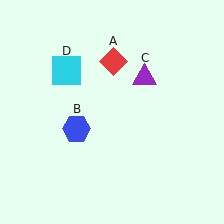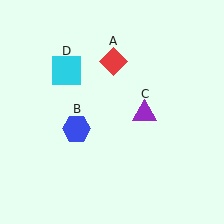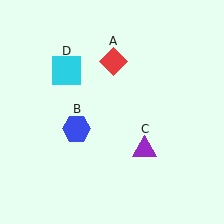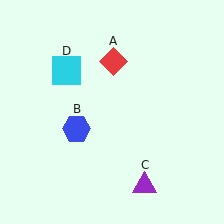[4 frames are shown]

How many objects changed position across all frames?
1 object changed position: purple triangle (object C).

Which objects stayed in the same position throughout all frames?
Red diamond (object A) and blue hexagon (object B) and cyan square (object D) remained stationary.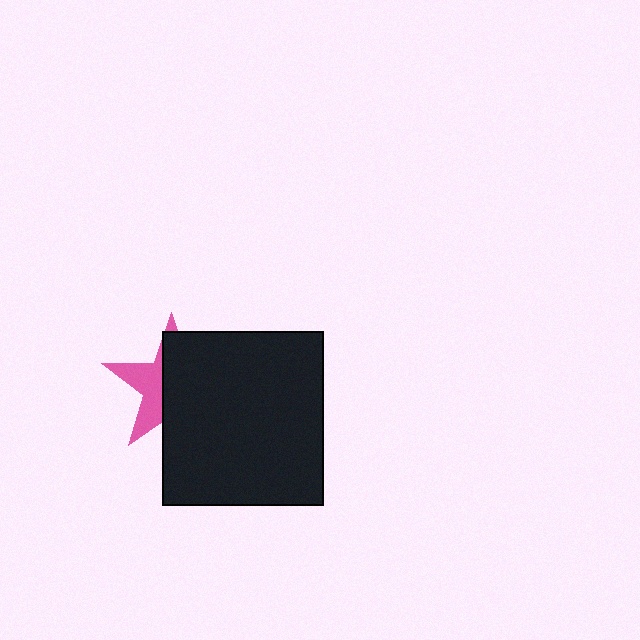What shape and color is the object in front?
The object in front is a black rectangle.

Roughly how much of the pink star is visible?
A small part of it is visible (roughly 38%).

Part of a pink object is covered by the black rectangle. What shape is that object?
It is a star.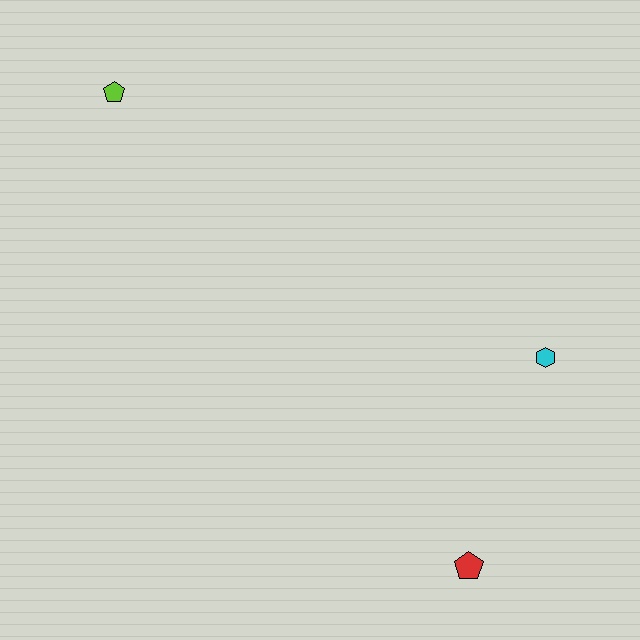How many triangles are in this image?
There are no triangles.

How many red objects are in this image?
There is 1 red object.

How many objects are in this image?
There are 3 objects.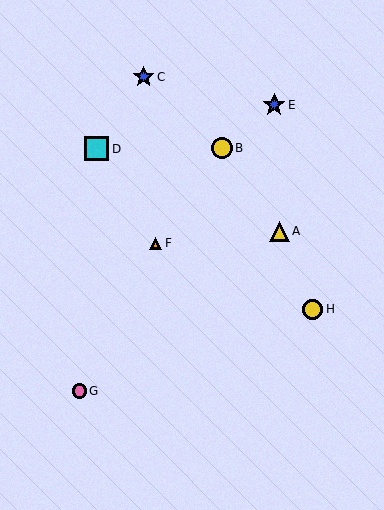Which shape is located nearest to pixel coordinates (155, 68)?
The blue star (labeled C) at (144, 77) is nearest to that location.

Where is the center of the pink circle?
The center of the pink circle is at (79, 391).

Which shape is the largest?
The cyan square (labeled D) is the largest.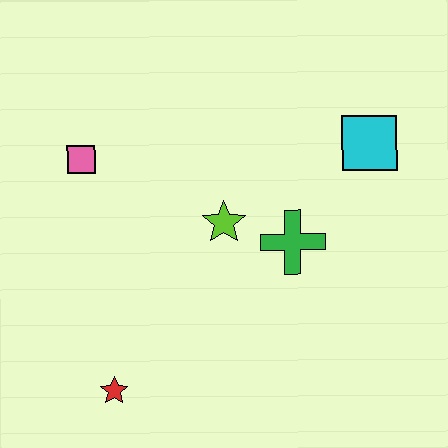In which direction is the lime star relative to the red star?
The lime star is above the red star.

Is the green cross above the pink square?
No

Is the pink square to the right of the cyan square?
No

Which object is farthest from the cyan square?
The red star is farthest from the cyan square.